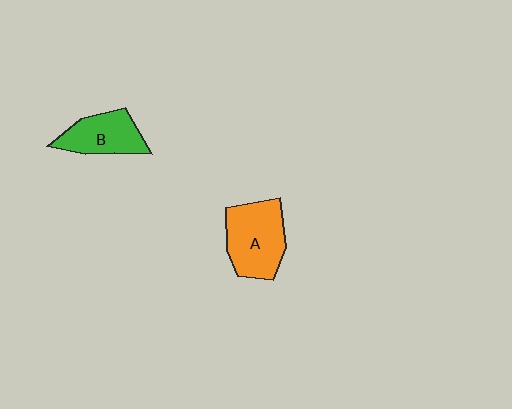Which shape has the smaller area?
Shape B (green).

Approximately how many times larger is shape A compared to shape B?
Approximately 1.3 times.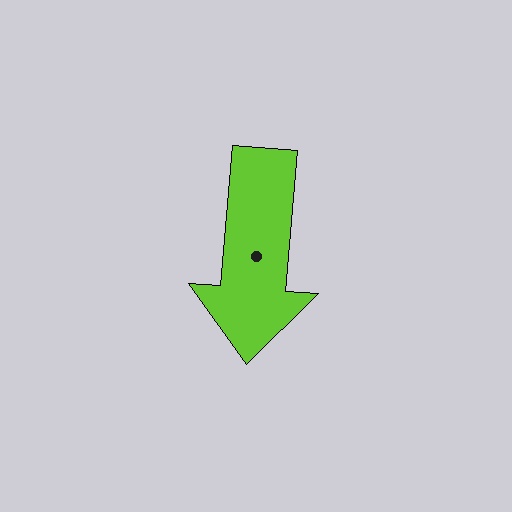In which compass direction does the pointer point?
South.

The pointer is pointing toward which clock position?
Roughly 6 o'clock.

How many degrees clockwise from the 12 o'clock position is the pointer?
Approximately 185 degrees.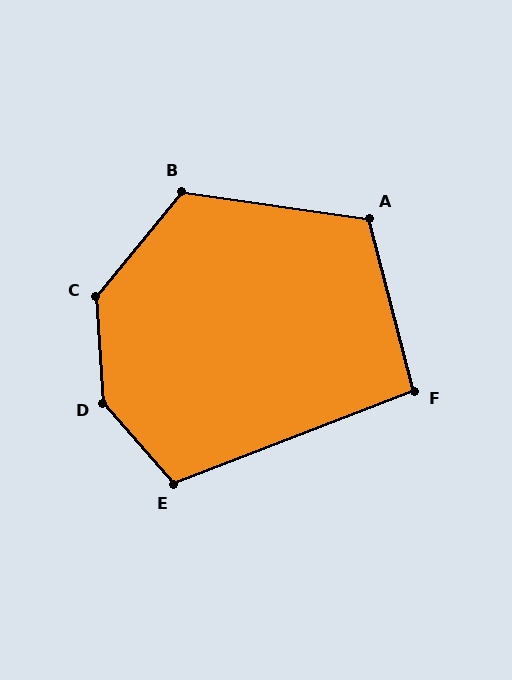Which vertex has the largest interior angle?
D, at approximately 142 degrees.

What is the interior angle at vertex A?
Approximately 113 degrees (obtuse).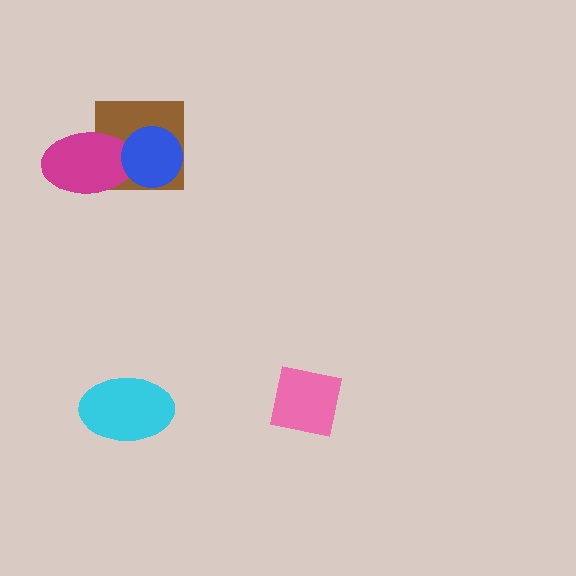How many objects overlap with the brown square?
2 objects overlap with the brown square.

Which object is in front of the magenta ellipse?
The blue circle is in front of the magenta ellipse.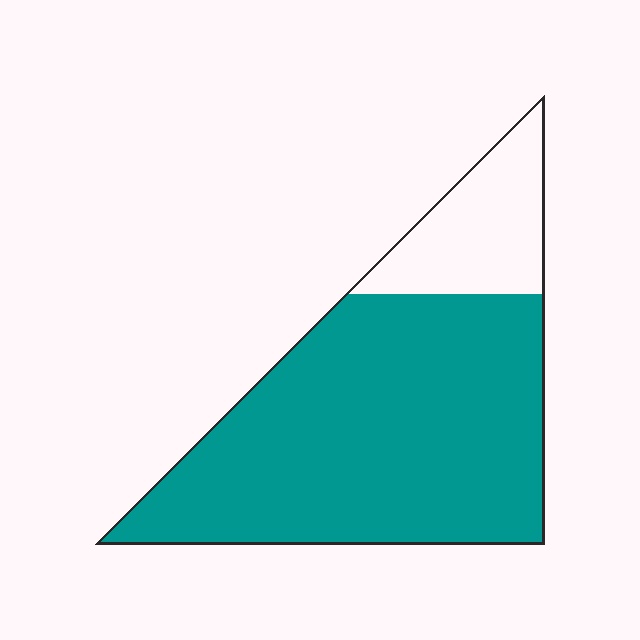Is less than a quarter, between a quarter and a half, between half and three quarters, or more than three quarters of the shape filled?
More than three quarters.